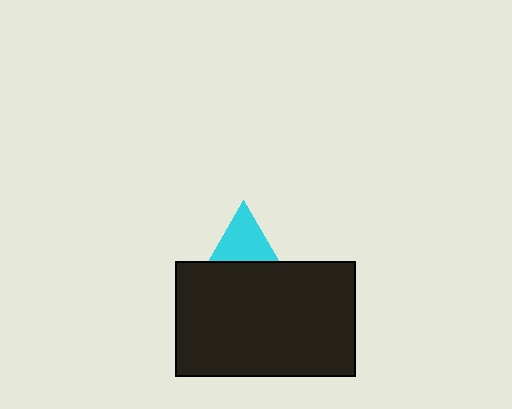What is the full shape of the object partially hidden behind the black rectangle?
The partially hidden object is a cyan triangle.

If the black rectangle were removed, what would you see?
You would see the complete cyan triangle.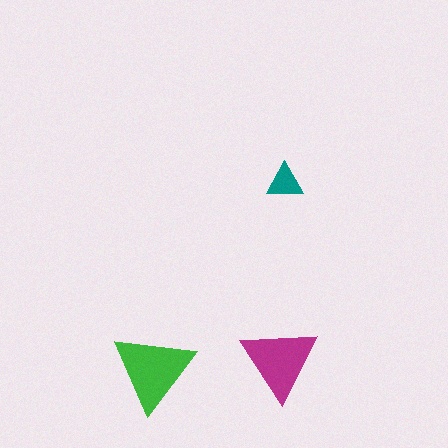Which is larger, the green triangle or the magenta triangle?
The green one.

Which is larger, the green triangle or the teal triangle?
The green one.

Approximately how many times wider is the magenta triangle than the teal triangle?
About 2 times wider.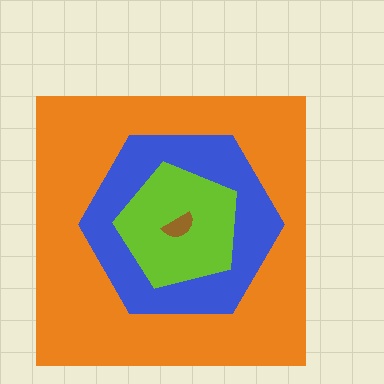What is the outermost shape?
The orange square.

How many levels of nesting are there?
4.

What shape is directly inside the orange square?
The blue hexagon.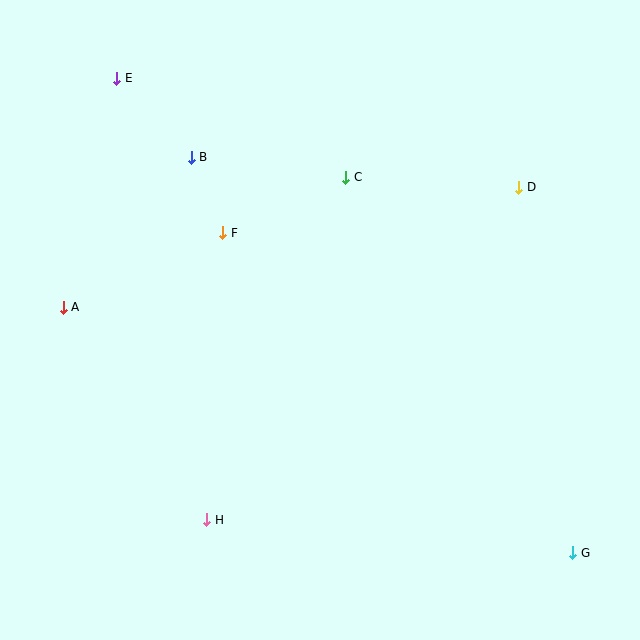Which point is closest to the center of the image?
Point F at (223, 233) is closest to the center.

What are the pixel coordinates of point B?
Point B is at (191, 157).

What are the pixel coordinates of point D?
Point D is at (519, 187).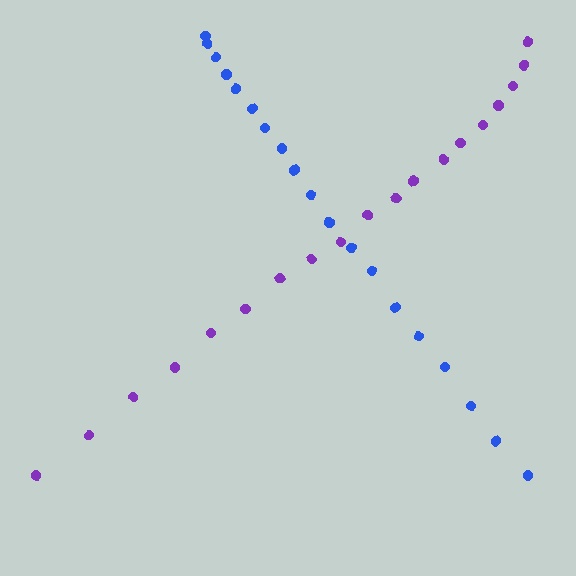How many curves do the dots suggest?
There are 2 distinct paths.